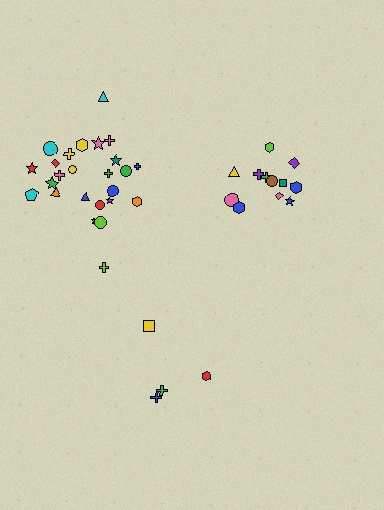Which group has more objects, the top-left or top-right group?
The top-left group.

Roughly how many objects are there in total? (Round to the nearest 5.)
Roughly 40 objects in total.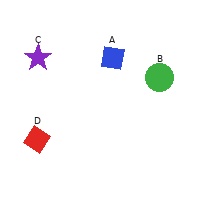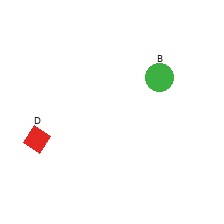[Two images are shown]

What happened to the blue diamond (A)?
The blue diamond (A) was removed in Image 2. It was in the top-right area of Image 1.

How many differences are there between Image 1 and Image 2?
There are 2 differences between the two images.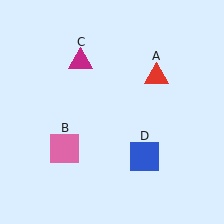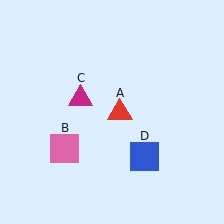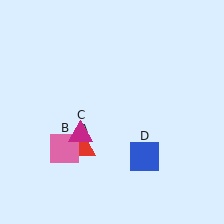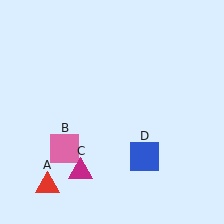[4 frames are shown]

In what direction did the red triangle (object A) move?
The red triangle (object A) moved down and to the left.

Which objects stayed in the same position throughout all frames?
Pink square (object B) and blue square (object D) remained stationary.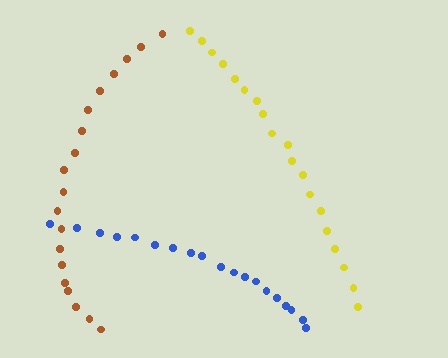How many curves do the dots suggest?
There are 3 distinct paths.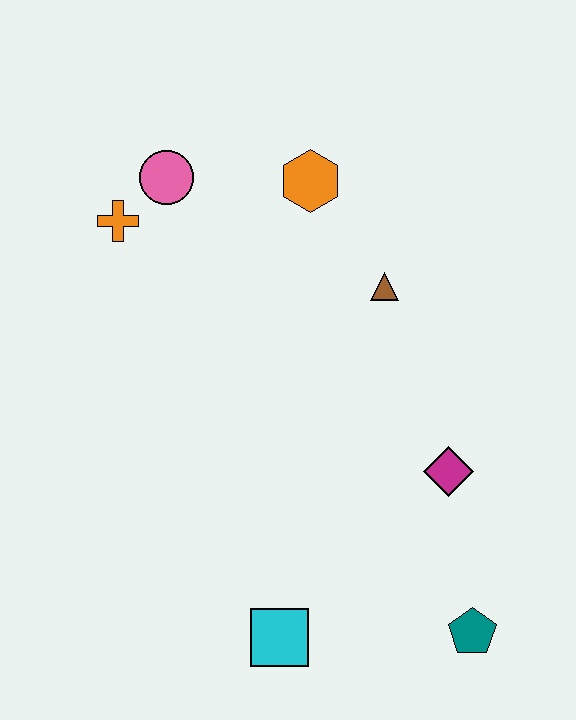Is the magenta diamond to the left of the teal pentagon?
Yes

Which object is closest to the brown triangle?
The orange hexagon is closest to the brown triangle.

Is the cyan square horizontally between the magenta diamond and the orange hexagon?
No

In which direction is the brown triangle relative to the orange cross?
The brown triangle is to the right of the orange cross.